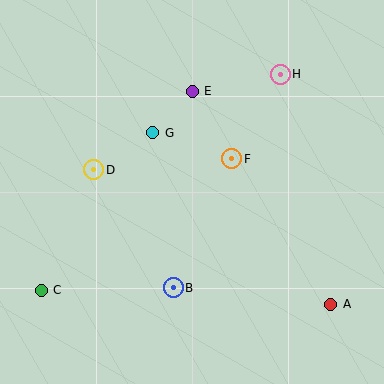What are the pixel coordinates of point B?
Point B is at (173, 288).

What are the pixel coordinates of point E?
Point E is at (192, 91).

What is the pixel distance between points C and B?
The distance between C and B is 132 pixels.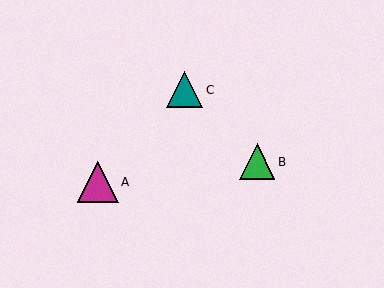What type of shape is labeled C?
Shape C is a teal triangle.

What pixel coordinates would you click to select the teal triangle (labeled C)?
Click at (185, 90) to select the teal triangle C.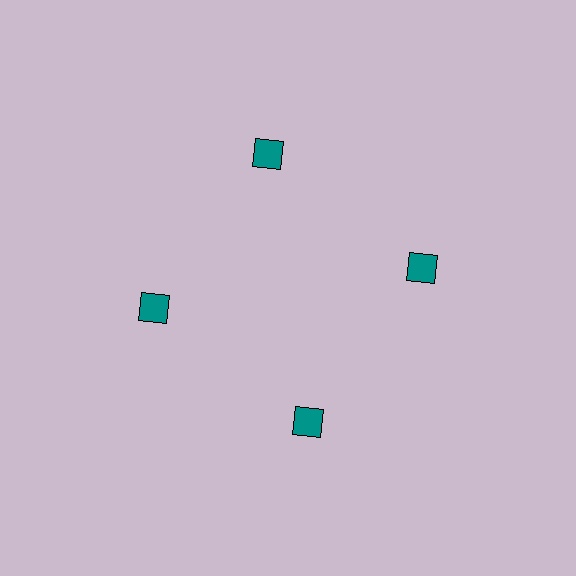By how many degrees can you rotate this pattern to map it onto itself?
The pattern maps onto itself every 90 degrees of rotation.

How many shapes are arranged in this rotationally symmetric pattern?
There are 4 shapes, arranged in 4 groups of 1.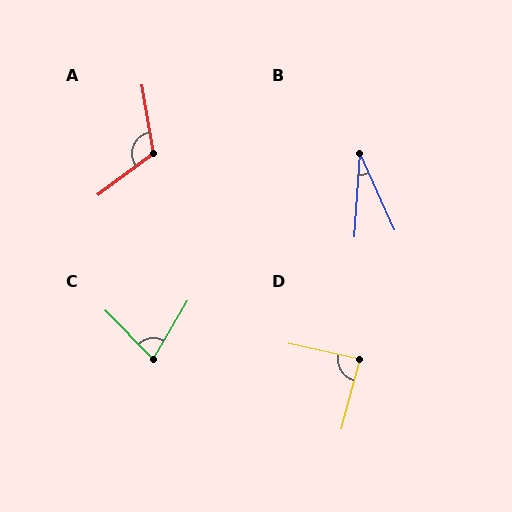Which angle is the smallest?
B, at approximately 28 degrees.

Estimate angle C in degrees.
Approximately 75 degrees.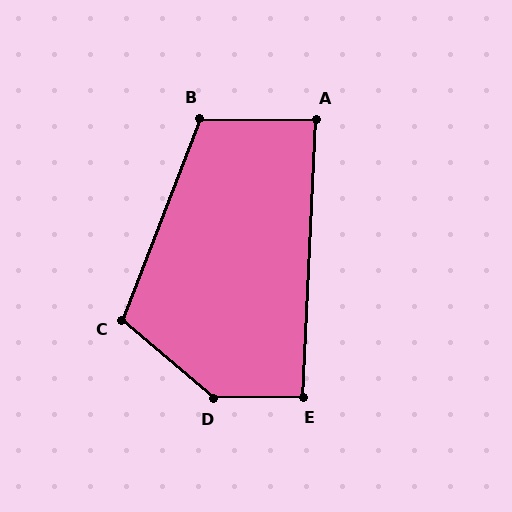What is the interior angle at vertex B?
Approximately 110 degrees (obtuse).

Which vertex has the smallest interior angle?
A, at approximately 88 degrees.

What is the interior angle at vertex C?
Approximately 110 degrees (obtuse).